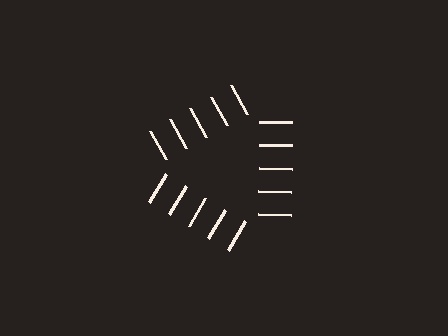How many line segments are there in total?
15 — 5 along each of the 3 edges.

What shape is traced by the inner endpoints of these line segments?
An illusory triangle — the line segments terminate on its edges but no continuous stroke is drawn.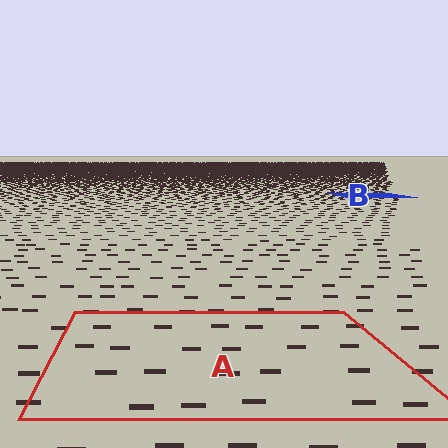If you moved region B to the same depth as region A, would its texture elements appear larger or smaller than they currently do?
They would appear larger. At a closer depth, the same texture elements are projected at a bigger on-screen size.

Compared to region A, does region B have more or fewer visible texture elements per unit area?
Region B has more texture elements per unit area — they are packed more densely because it is farther away.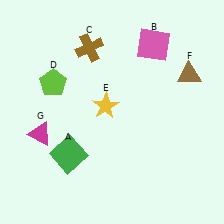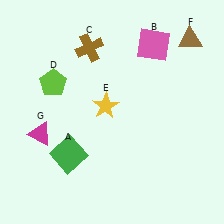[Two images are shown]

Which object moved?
The brown triangle (F) moved up.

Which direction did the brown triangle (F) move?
The brown triangle (F) moved up.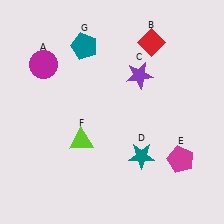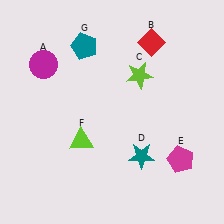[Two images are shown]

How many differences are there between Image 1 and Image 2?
There is 1 difference between the two images.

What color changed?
The star (C) changed from purple in Image 1 to lime in Image 2.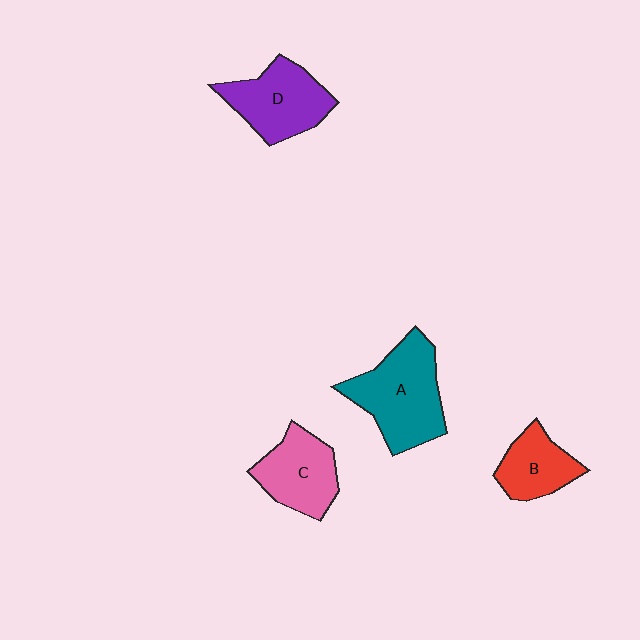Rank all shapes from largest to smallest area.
From largest to smallest: A (teal), D (purple), C (pink), B (red).